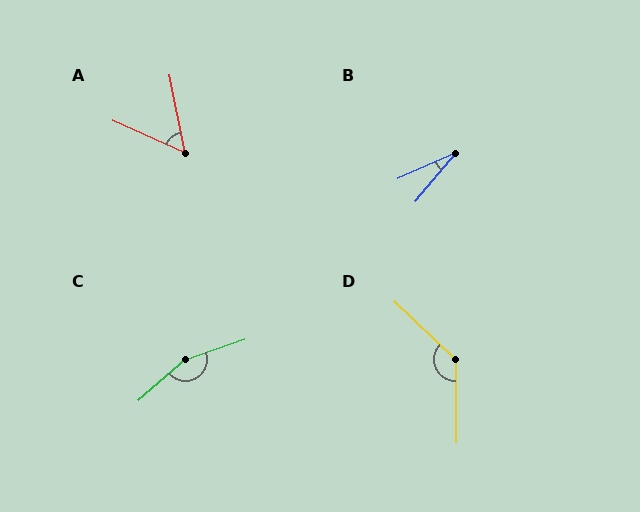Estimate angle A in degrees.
Approximately 55 degrees.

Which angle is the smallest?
B, at approximately 26 degrees.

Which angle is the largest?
C, at approximately 158 degrees.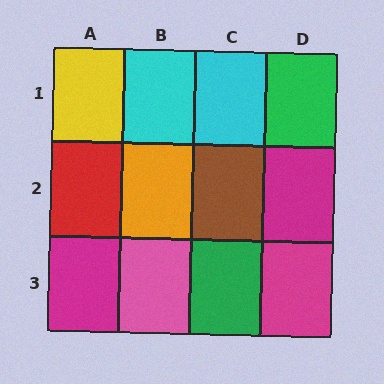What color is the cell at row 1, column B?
Cyan.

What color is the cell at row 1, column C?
Cyan.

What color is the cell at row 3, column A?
Magenta.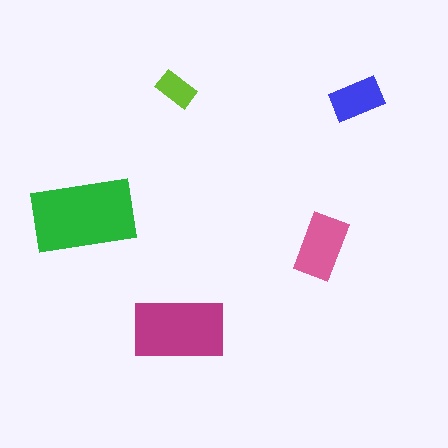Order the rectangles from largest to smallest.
the green one, the magenta one, the pink one, the blue one, the lime one.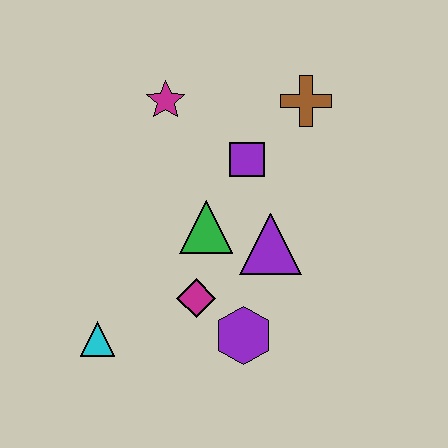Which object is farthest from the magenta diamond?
The brown cross is farthest from the magenta diamond.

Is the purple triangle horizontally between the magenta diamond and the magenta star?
No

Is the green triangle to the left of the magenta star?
No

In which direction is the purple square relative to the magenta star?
The purple square is to the right of the magenta star.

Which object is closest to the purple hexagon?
The magenta diamond is closest to the purple hexagon.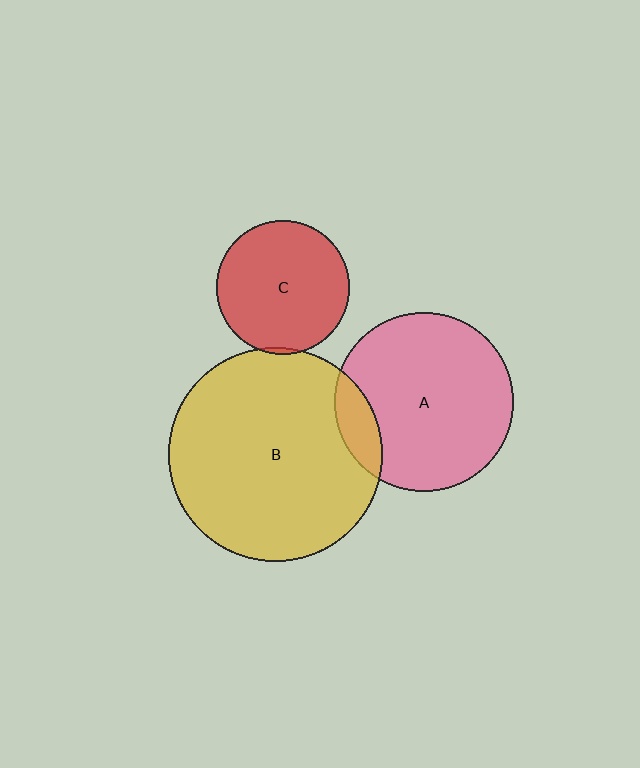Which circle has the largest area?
Circle B (yellow).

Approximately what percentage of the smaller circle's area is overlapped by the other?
Approximately 5%.